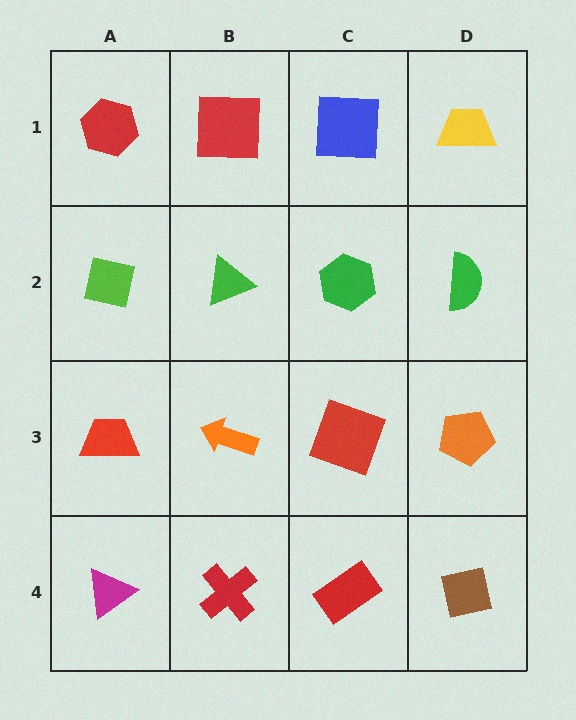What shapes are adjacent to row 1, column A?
A lime square (row 2, column A), a red square (row 1, column B).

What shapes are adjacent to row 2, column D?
A yellow trapezoid (row 1, column D), an orange pentagon (row 3, column D), a green hexagon (row 2, column C).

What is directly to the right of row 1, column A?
A red square.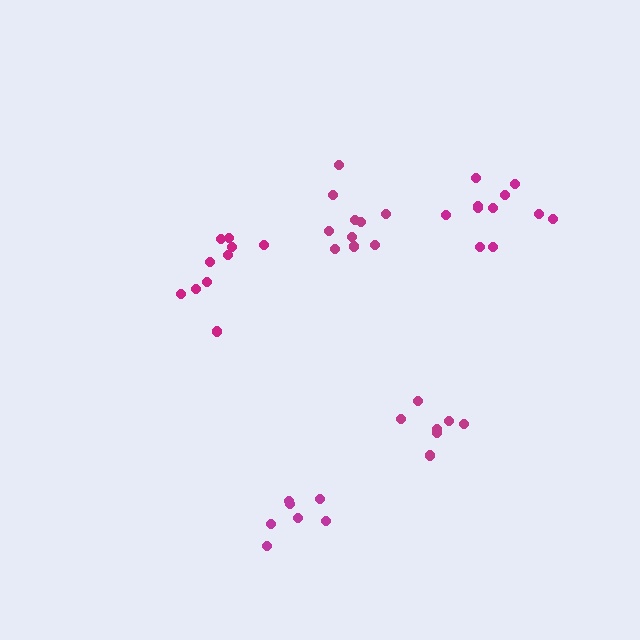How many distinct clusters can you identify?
There are 5 distinct clusters.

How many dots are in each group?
Group 1: 7 dots, Group 2: 10 dots, Group 3: 10 dots, Group 4: 7 dots, Group 5: 11 dots (45 total).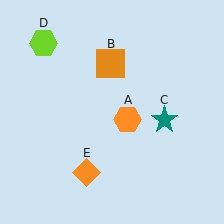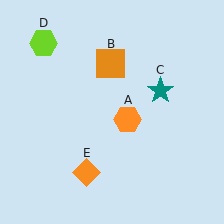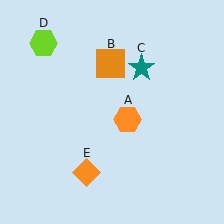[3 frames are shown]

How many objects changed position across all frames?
1 object changed position: teal star (object C).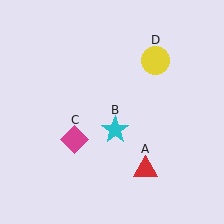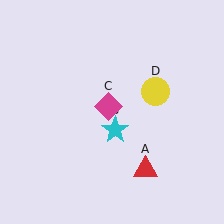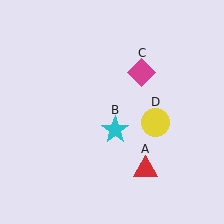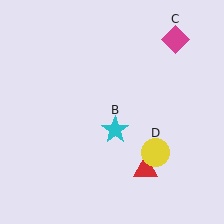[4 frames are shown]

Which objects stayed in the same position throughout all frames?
Red triangle (object A) and cyan star (object B) remained stationary.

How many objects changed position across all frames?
2 objects changed position: magenta diamond (object C), yellow circle (object D).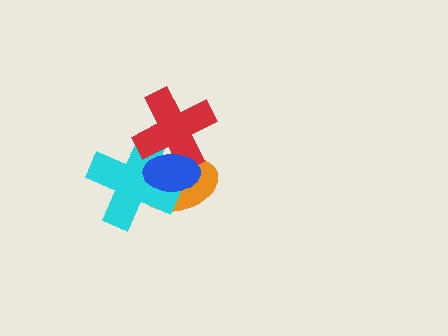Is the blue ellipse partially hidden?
No, no other shape covers it.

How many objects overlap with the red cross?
3 objects overlap with the red cross.